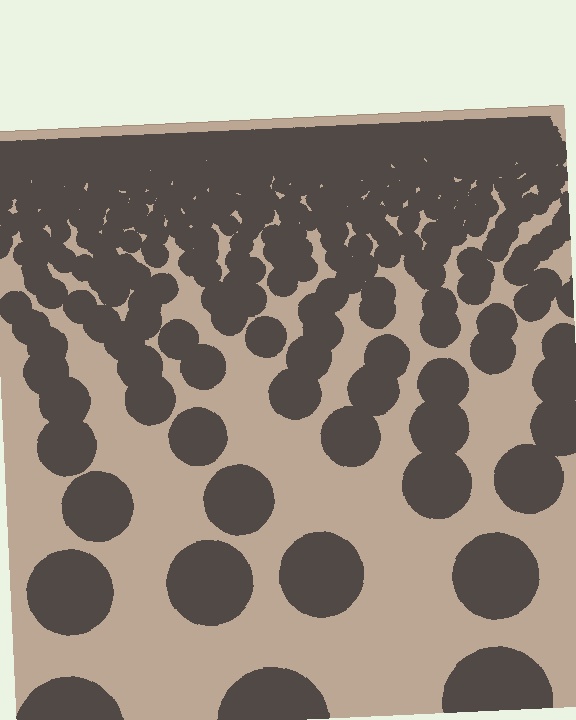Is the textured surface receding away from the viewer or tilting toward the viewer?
The surface is receding away from the viewer. Texture elements get smaller and denser toward the top.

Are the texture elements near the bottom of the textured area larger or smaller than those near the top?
Larger. Near the bottom, elements are closer to the viewer and appear at a bigger on-screen size.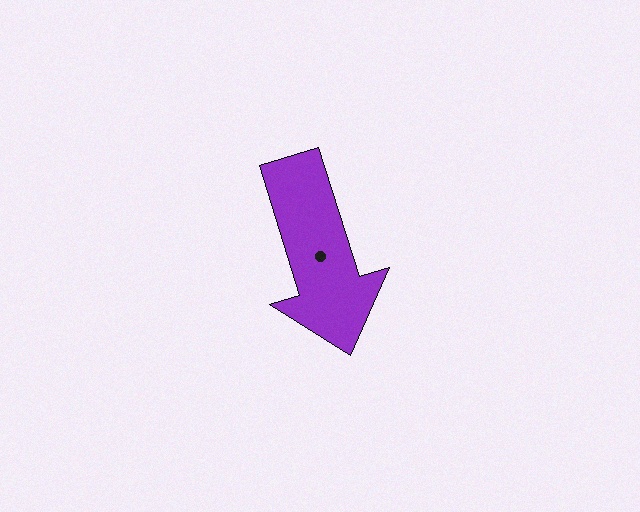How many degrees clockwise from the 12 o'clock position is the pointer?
Approximately 163 degrees.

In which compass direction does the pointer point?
South.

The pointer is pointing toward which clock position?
Roughly 5 o'clock.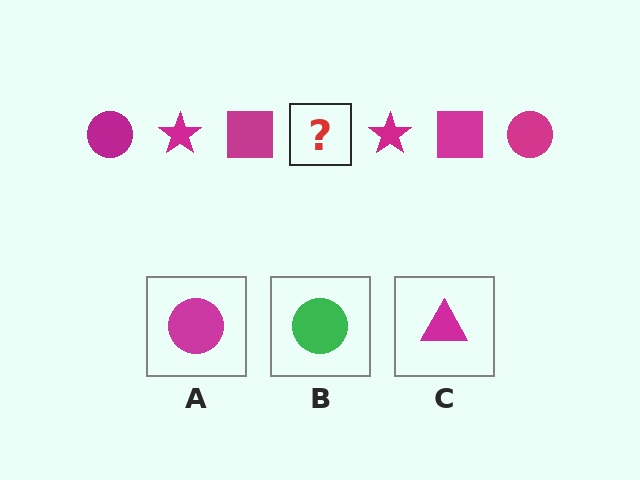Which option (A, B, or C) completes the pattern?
A.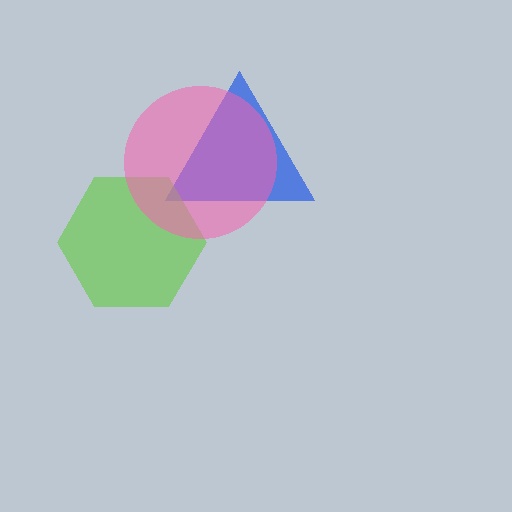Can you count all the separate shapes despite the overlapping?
Yes, there are 3 separate shapes.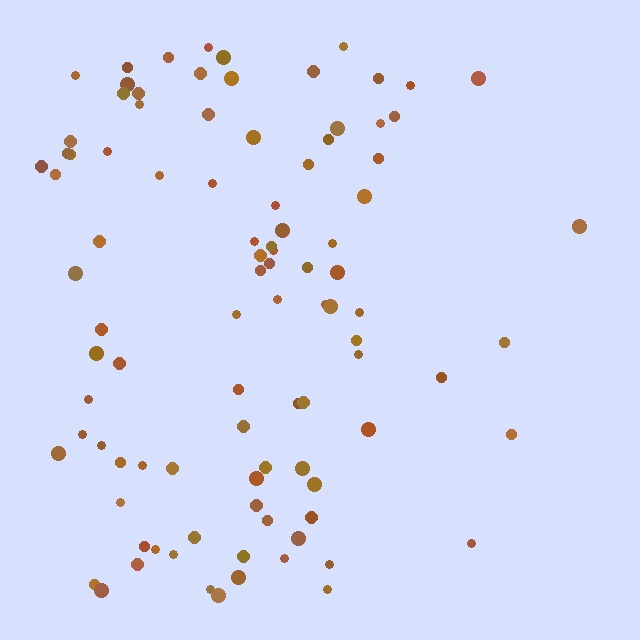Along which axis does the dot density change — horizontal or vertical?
Horizontal.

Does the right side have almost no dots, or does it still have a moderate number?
Still a moderate number, just noticeably fewer than the left.